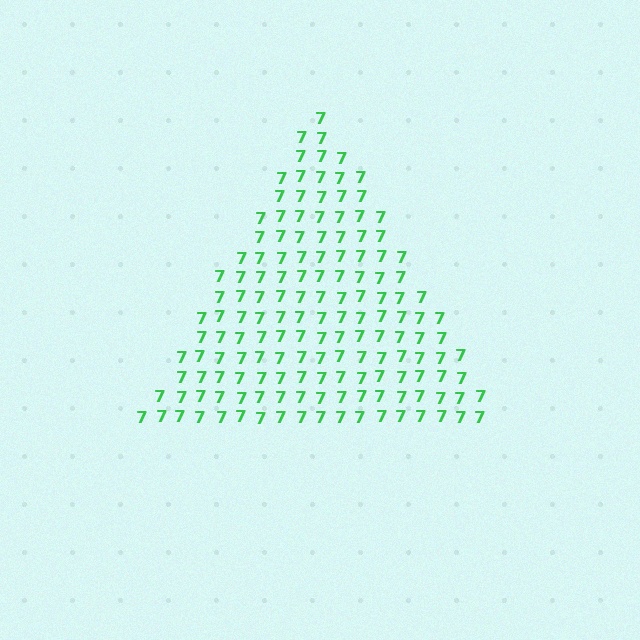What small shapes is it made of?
It is made of small digit 7's.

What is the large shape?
The large shape is a triangle.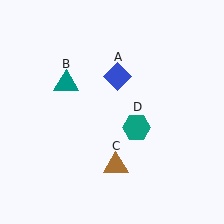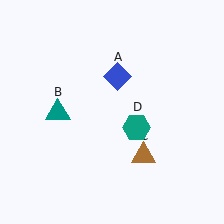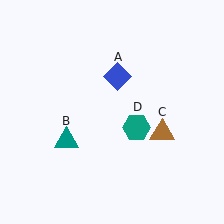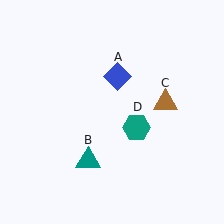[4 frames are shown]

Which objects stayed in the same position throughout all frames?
Blue diamond (object A) and teal hexagon (object D) remained stationary.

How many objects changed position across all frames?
2 objects changed position: teal triangle (object B), brown triangle (object C).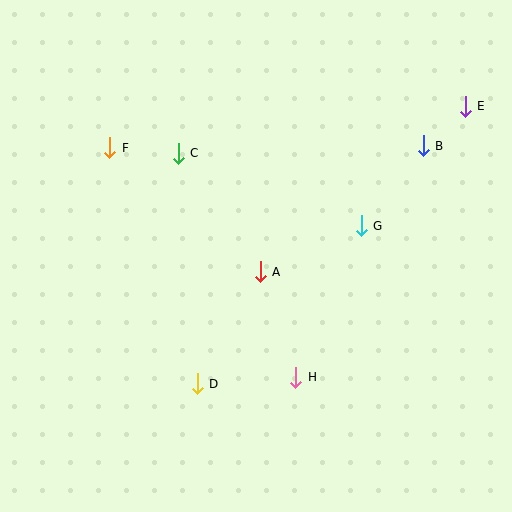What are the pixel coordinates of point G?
Point G is at (361, 226).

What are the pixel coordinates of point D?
Point D is at (197, 384).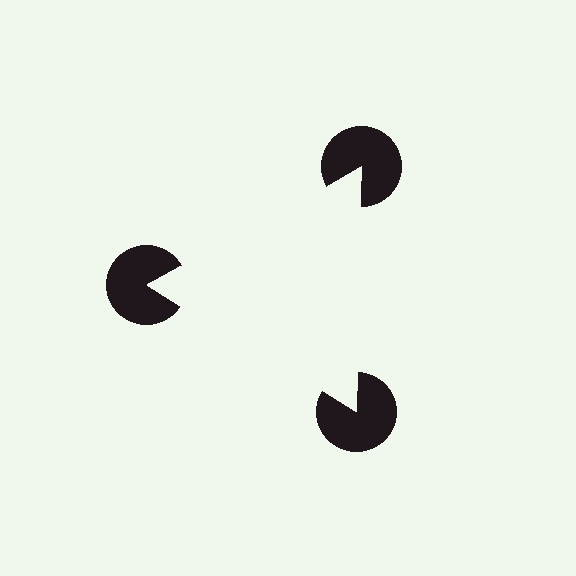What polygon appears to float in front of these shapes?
An illusory triangle — its edges are inferred from the aligned wedge cuts in the pac-man discs, not physically drawn.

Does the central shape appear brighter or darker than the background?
It typically appears slightly brighter than the background, even though no actual brightness change is drawn.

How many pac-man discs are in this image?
There are 3 — one at each vertex of the illusory triangle.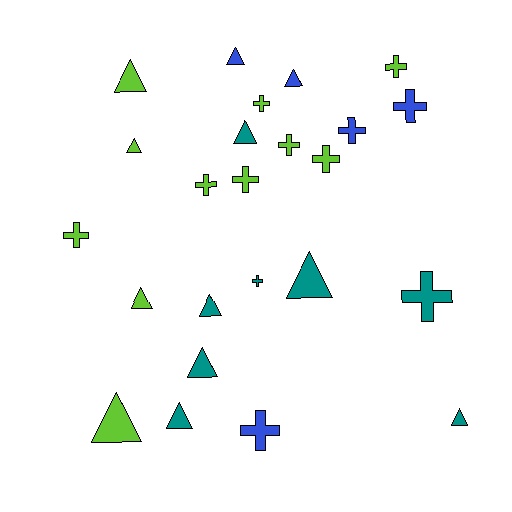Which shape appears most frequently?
Cross, with 12 objects.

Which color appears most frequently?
Lime, with 11 objects.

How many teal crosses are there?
There are 2 teal crosses.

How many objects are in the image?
There are 24 objects.